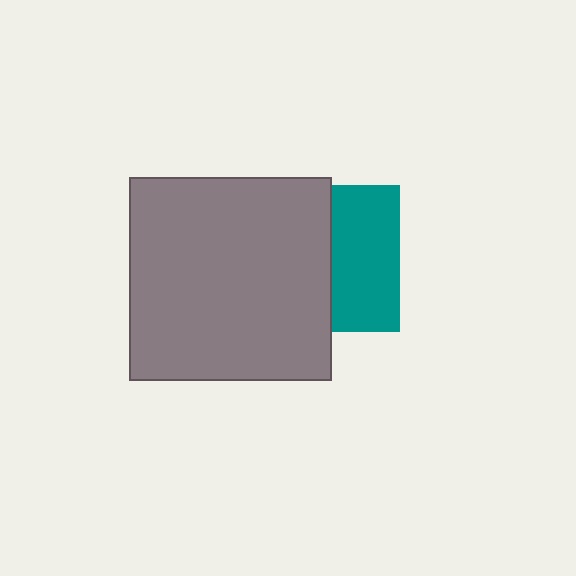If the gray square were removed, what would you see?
You would see the complete teal square.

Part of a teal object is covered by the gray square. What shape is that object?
It is a square.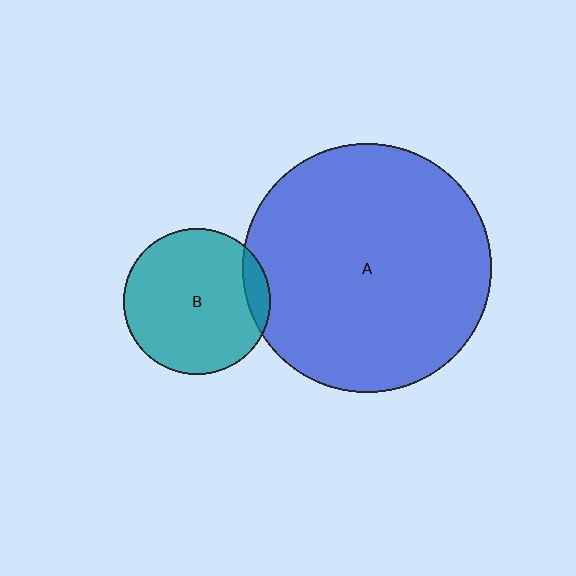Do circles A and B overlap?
Yes.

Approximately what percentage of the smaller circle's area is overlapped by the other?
Approximately 10%.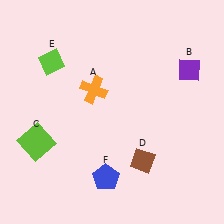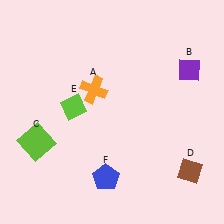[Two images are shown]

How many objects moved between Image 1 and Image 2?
2 objects moved between the two images.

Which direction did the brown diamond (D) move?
The brown diamond (D) moved right.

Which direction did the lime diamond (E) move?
The lime diamond (E) moved down.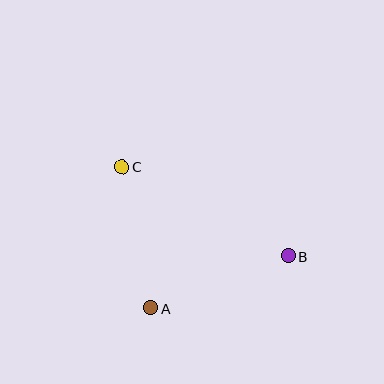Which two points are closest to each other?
Points A and C are closest to each other.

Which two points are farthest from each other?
Points B and C are farthest from each other.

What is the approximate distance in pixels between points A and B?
The distance between A and B is approximately 147 pixels.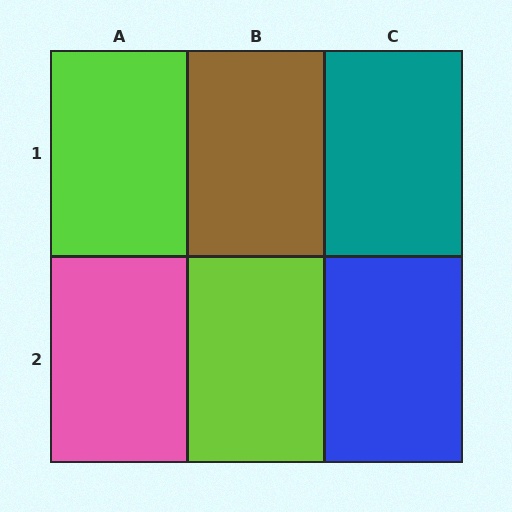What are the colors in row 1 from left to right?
Lime, brown, teal.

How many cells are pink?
1 cell is pink.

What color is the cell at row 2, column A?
Pink.